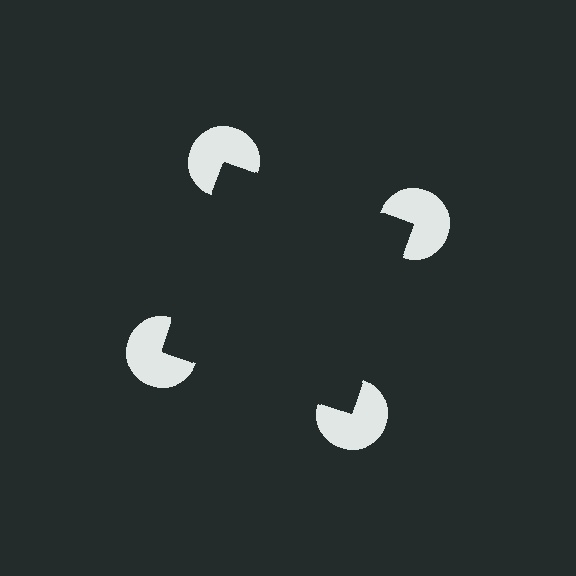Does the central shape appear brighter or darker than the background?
It typically appears slightly darker than the background, even though no actual brightness change is drawn.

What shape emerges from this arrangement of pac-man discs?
An illusory square — its edges are inferred from the aligned wedge cuts in the pac-man discs, not physically drawn.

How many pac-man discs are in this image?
There are 4 — one at each vertex of the illusory square.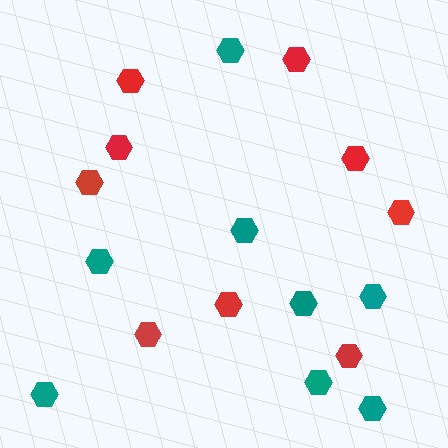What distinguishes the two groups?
There are 2 groups: one group of red hexagons (9) and one group of teal hexagons (8).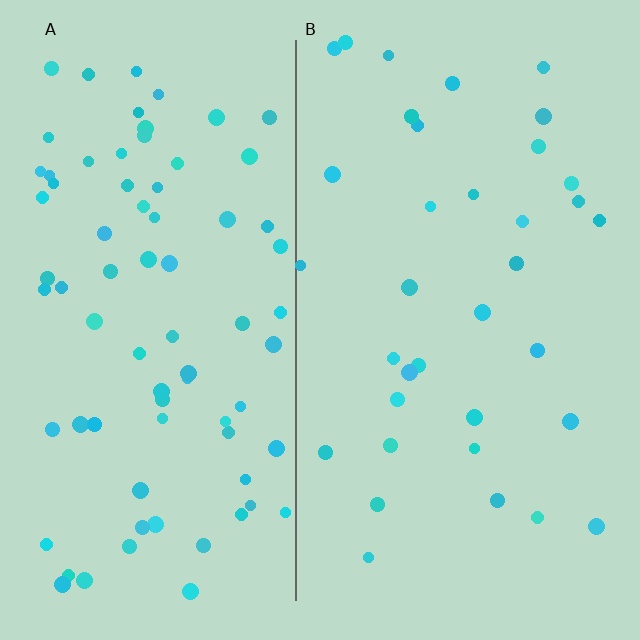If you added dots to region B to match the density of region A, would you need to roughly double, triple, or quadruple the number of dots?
Approximately double.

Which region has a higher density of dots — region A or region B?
A (the left).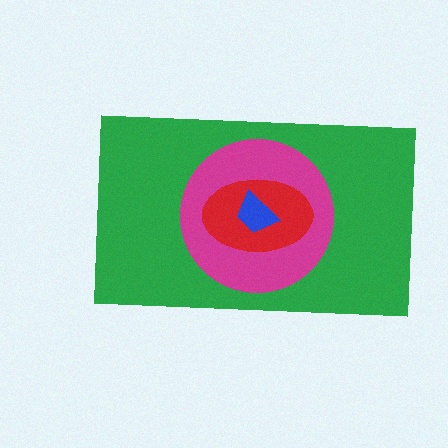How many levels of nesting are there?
4.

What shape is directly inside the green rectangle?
The magenta circle.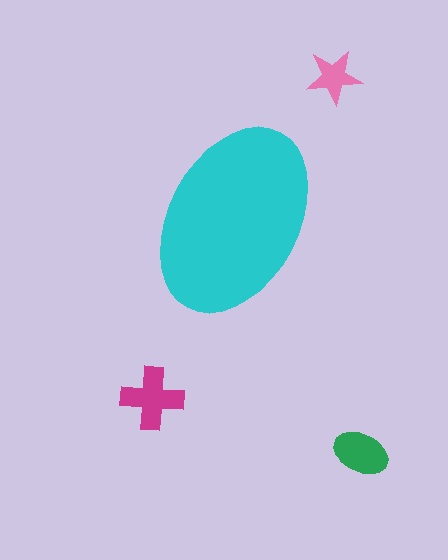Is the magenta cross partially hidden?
No, the magenta cross is fully visible.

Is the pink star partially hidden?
No, the pink star is fully visible.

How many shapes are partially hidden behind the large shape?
0 shapes are partially hidden.